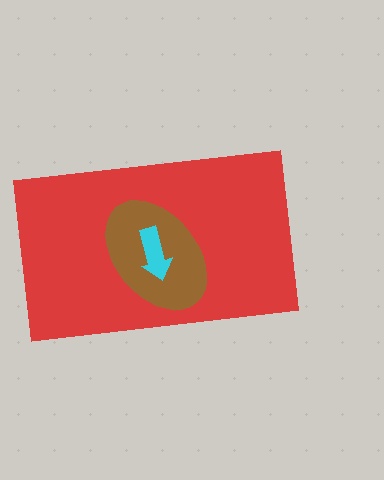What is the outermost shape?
The red rectangle.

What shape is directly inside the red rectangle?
The brown ellipse.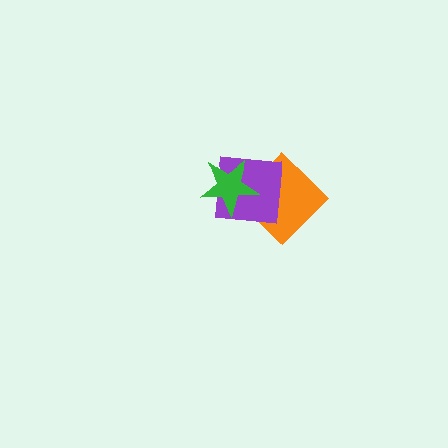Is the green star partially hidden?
No, no other shape covers it.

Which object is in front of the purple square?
The green star is in front of the purple square.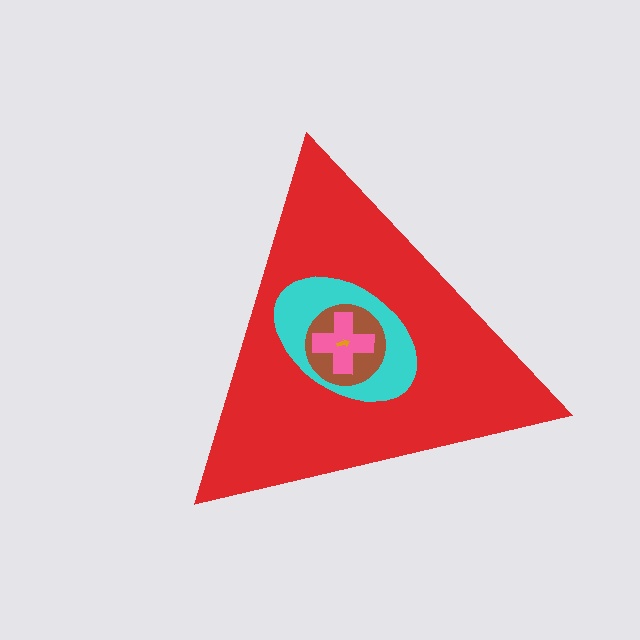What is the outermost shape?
The red triangle.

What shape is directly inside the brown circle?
The pink cross.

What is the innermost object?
The orange arrow.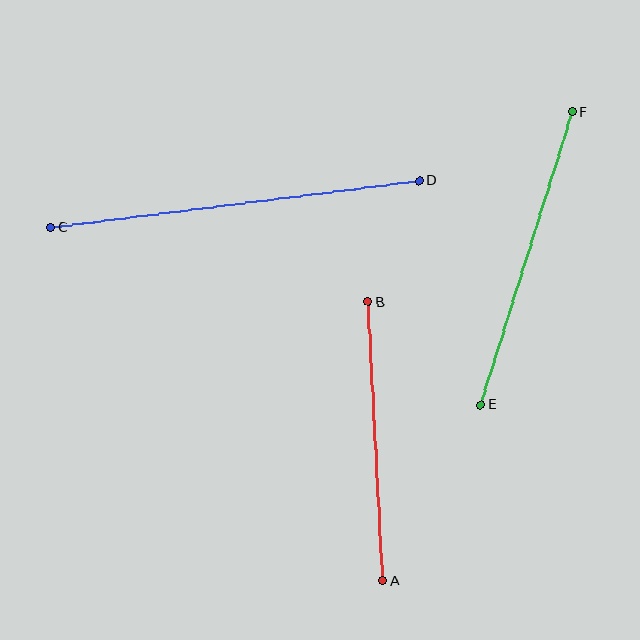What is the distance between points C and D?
The distance is approximately 372 pixels.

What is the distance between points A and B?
The distance is approximately 279 pixels.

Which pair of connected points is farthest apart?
Points C and D are farthest apart.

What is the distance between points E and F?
The distance is approximately 307 pixels.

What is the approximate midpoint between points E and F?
The midpoint is at approximately (526, 258) pixels.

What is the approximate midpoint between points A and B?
The midpoint is at approximately (376, 441) pixels.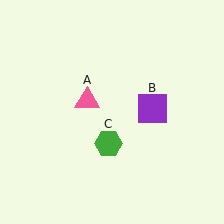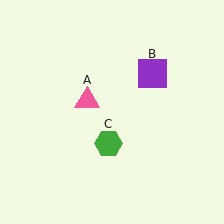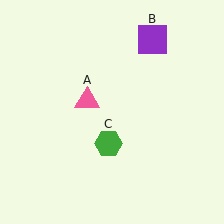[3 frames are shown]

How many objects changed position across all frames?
1 object changed position: purple square (object B).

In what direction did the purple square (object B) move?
The purple square (object B) moved up.